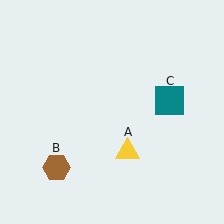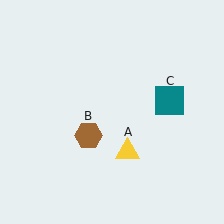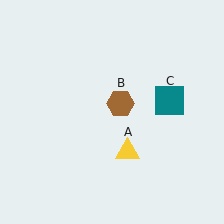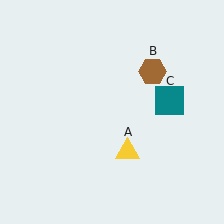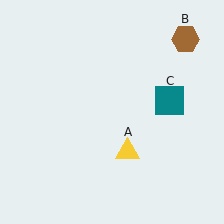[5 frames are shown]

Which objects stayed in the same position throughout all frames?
Yellow triangle (object A) and teal square (object C) remained stationary.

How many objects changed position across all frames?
1 object changed position: brown hexagon (object B).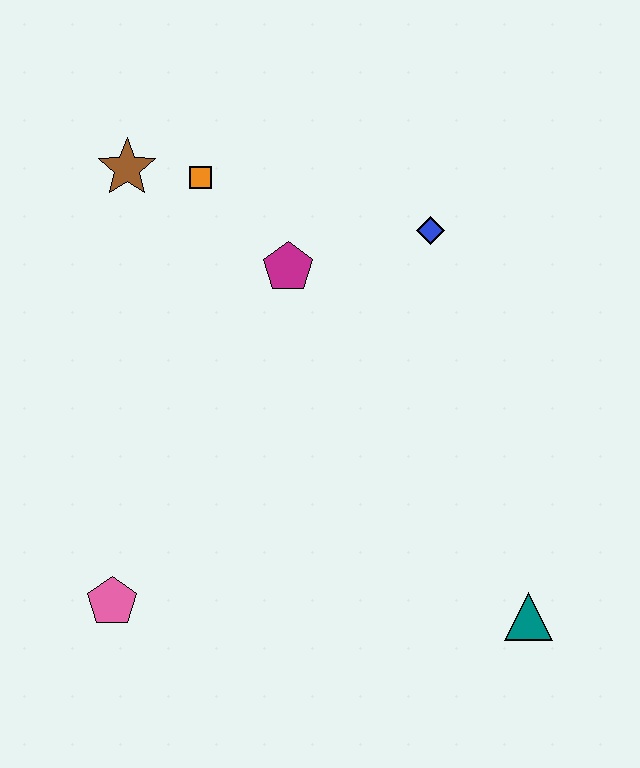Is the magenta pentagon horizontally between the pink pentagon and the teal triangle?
Yes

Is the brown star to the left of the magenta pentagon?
Yes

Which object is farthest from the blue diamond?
The pink pentagon is farthest from the blue diamond.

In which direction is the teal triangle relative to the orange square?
The teal triangle is below the orange square.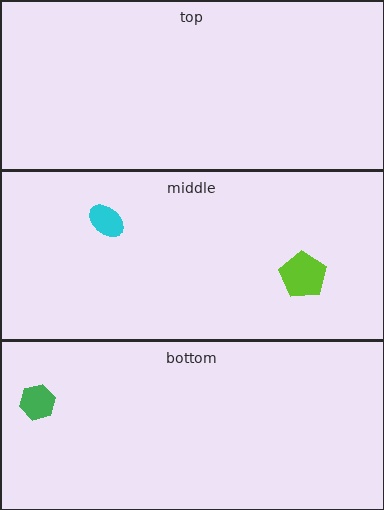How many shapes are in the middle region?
2.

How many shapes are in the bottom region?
1.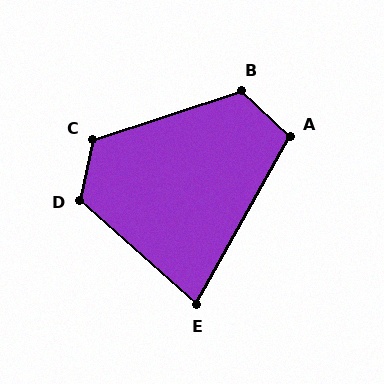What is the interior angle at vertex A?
Approximately 104 degrees (obtuse).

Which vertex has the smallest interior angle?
E, at approximately 77 degrees.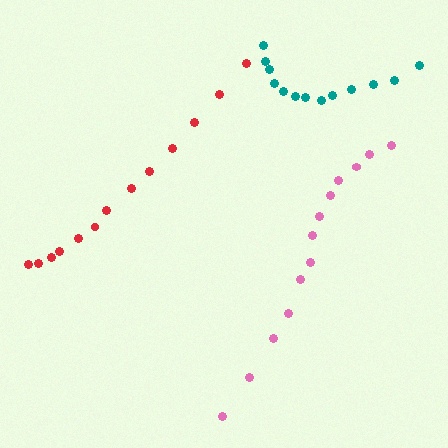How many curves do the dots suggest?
There are 3 distinct paths.